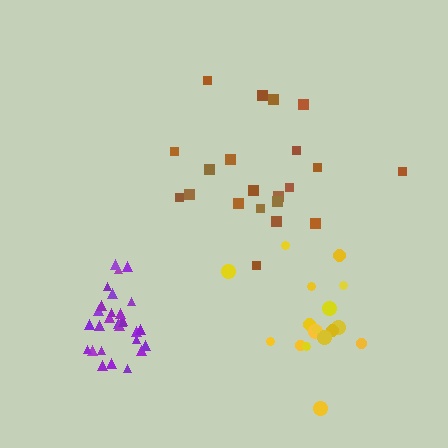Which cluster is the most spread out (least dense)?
Brown.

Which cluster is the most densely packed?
Purple.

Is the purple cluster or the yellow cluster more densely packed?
Purple.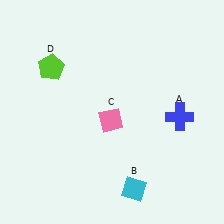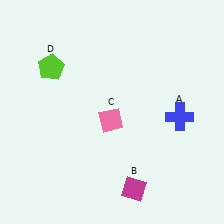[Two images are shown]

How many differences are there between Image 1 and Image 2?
There is 1 difference between the two images.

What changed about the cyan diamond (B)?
In Image 1, B is cyan. In Image 2, it changed to magenta.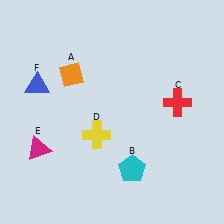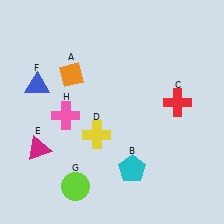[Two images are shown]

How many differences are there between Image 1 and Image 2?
There are 2 differences between the two images.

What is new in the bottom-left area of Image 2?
A pink cross (H) was added in the bottom-left area of Image 2.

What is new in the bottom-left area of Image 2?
A lime circle (G) was added in the bottom-left area of Image 2.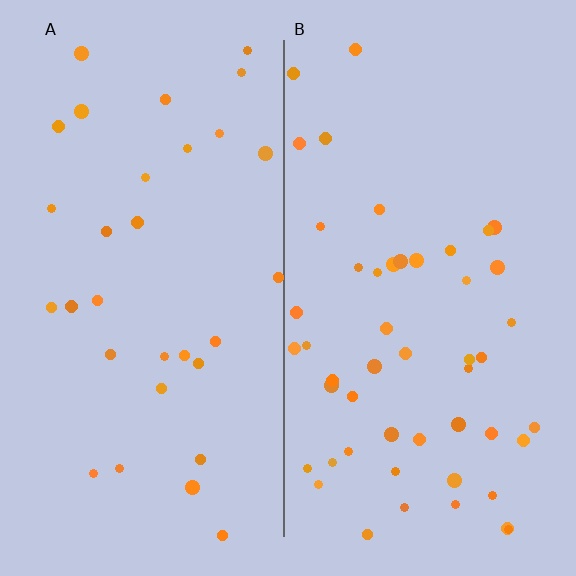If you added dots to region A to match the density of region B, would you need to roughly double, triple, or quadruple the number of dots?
Approximately double.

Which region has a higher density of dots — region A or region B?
B (the right).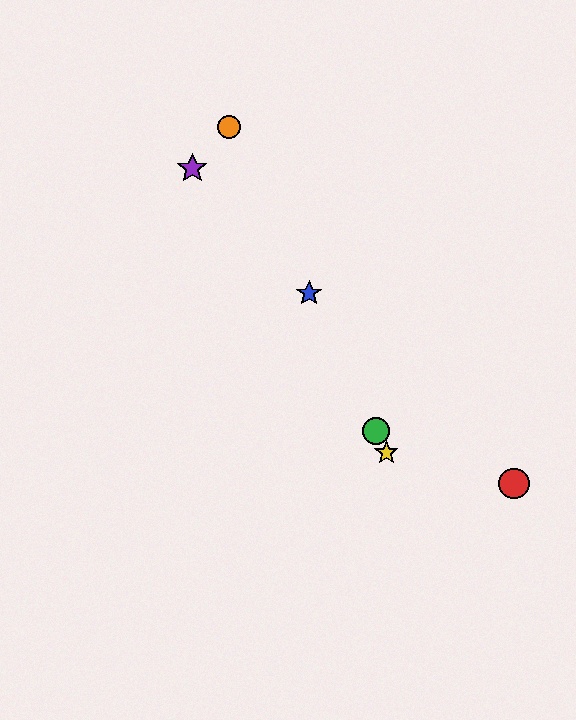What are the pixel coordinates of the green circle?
The green circle is at (376, 431).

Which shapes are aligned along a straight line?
The blue star, the green circle, the yellow star, the orange circle are aligned along a straight line.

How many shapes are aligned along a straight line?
4 shapes (the blue star, the green circle, the yellow star, the orange circle) are aligned along a straight line.